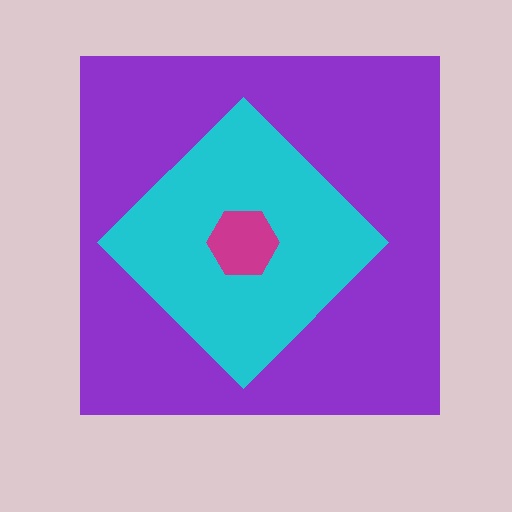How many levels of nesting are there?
3.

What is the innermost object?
The magenta hexagon.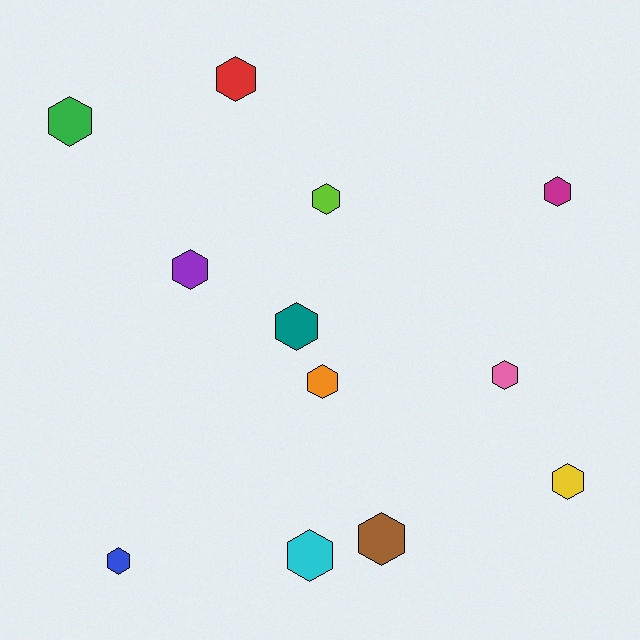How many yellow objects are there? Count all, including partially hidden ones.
There is 1 yellow object.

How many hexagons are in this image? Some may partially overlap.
There are 12 hexagons.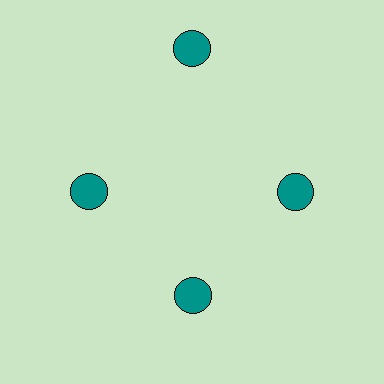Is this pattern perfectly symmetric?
No. The 4 teal circles are arranged in a ring, but one element near the 12 o'clock position is pushed outward from the center, breaking the 4-fold rotational symmetry.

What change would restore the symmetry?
The symmetry would be restored by moving it inward, back onto the ring so that all 4 circles sit at equal angles and equal distance from the center.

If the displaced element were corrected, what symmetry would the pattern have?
It would have 4-fold rotational symmetry — the pattern would map onto itself every 90 degrees.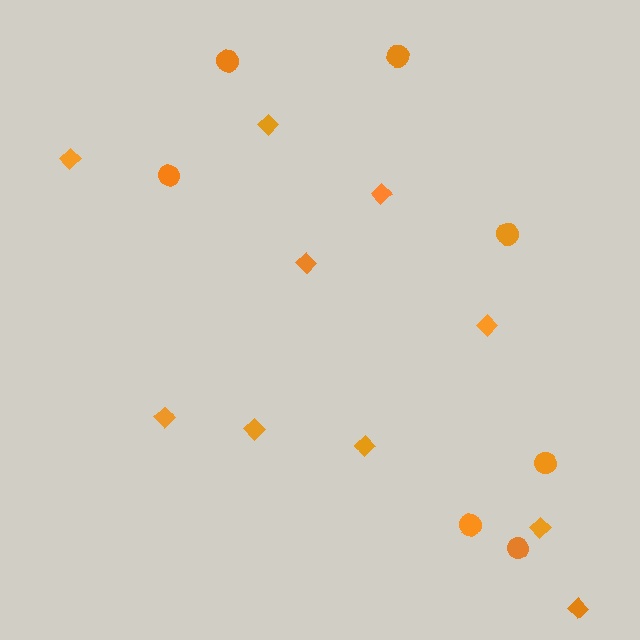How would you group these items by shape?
There are 2 groups: one group of diamonds (10) and one group of circles (7).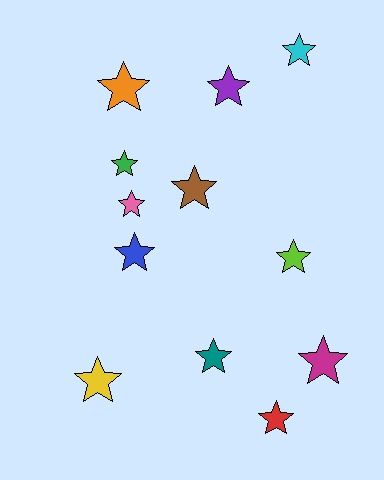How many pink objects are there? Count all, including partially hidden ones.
There is 1 pink object.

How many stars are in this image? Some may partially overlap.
There are 12 stars.